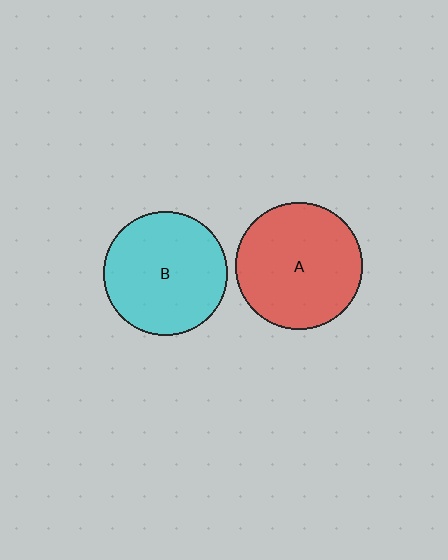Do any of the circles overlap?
No, none of the circles overlap.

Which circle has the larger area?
Circle A (red).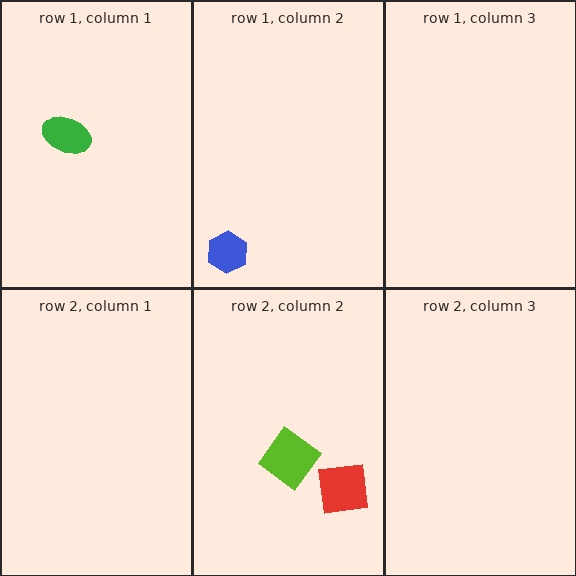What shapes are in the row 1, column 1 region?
The green ellipse.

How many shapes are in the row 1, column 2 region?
1.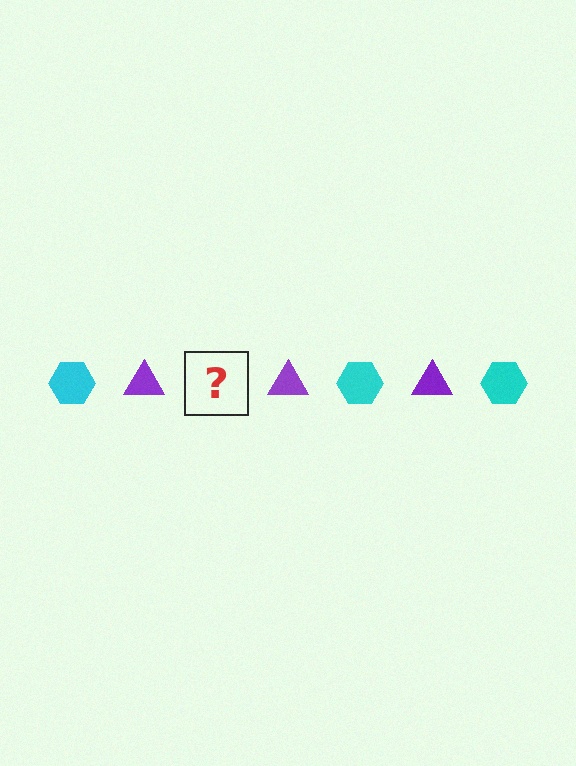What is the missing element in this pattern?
The missing element is a cyan hexagon.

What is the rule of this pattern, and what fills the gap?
The rule is that the pattern alternates between cyan hexagon and purple triangle. The gap should be filled with a cyan hexagon.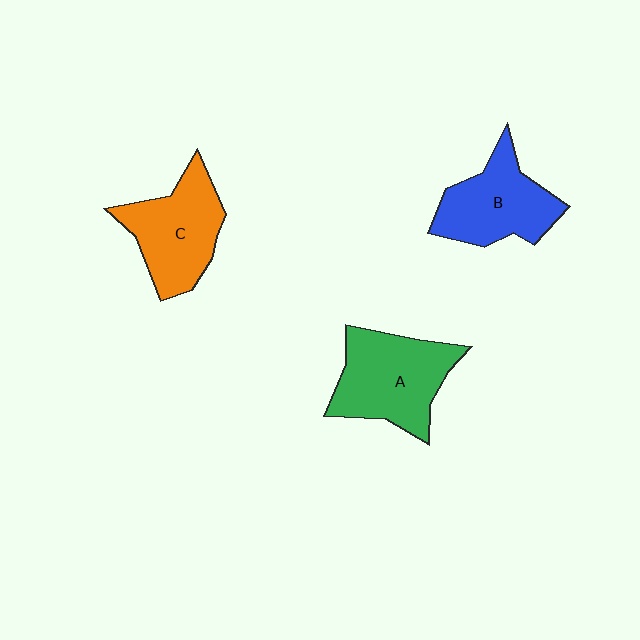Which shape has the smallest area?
Shape B (blue).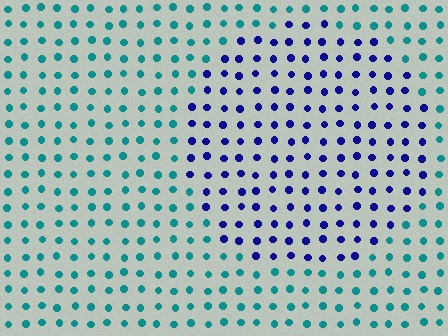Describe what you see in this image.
The image is filled with small teal elements in a uniform arrangement. A circle-shaped region is visible where the elements are tinted to a slightly different hue, forming a subtle color boundary.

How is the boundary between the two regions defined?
The boundary is defined purely by a slight shift in hue (about 62 degrees). Spacing, size, and orientation are identical on both sides.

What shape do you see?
I see a circle.